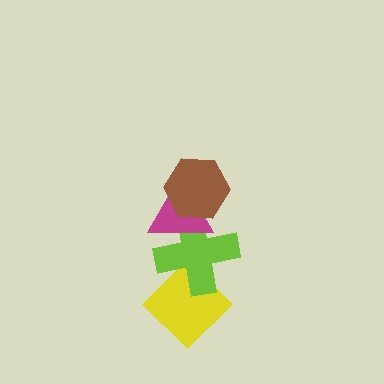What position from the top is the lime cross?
The lime cross is 3rd from the top.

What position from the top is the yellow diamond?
The yellow diamond is 4th from the top.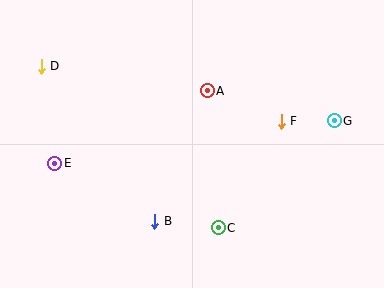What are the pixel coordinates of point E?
Point E is at (55, 163).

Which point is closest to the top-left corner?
Point D is closest to the top-left corner.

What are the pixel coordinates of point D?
Point D is at (41, 66).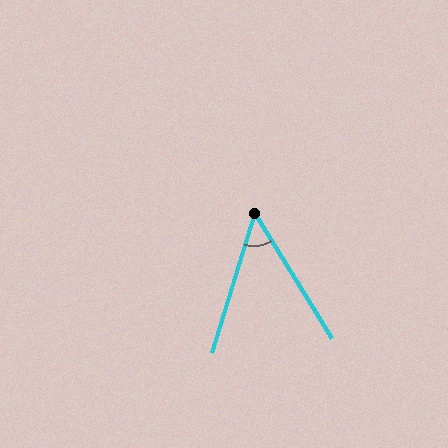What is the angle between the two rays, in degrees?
Approximately 49 degrees.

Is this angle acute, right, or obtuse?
It is acute.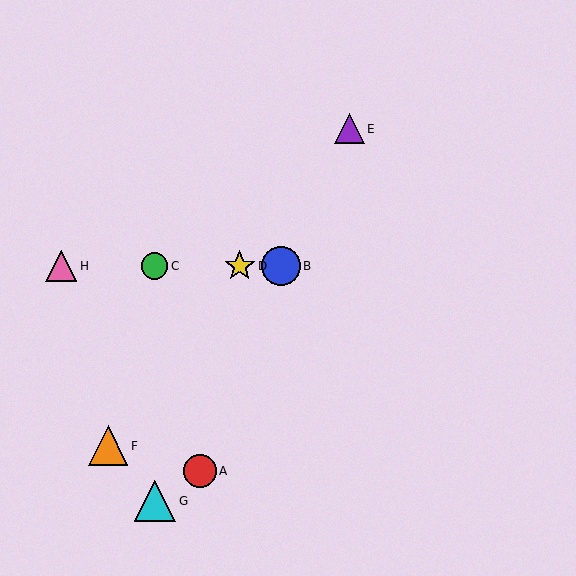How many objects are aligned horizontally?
4 objects (B, C, D, H) are aligned horizontally.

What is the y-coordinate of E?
Object E is at y≈129.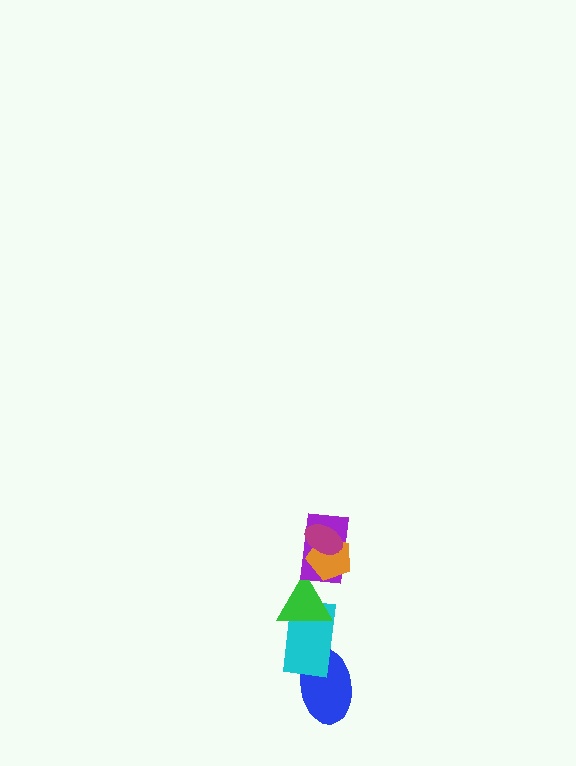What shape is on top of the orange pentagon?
The magenta ellipse is on top of the orange pentagon.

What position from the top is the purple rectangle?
The purple rectangle is 3rd from the top.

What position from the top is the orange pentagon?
The orange pentagon is 2nd from the top.